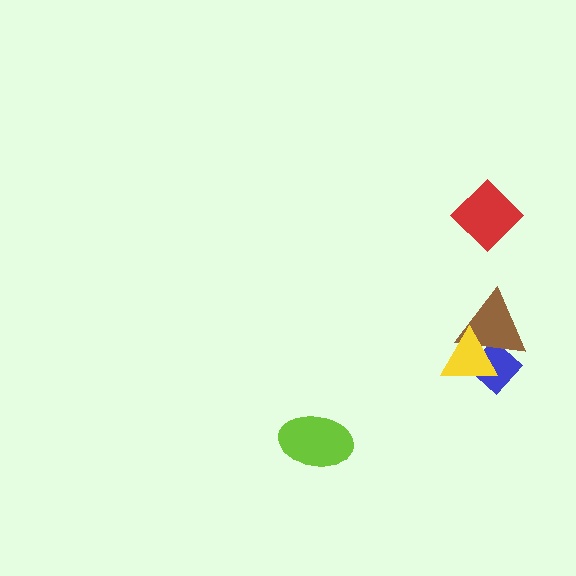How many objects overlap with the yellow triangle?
2 objects overlap with the yellow triangle.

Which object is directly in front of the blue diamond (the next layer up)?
The brown triangle is directly in front of the blue diamond.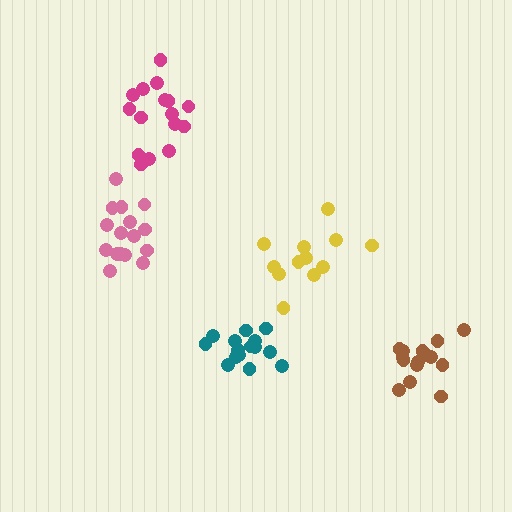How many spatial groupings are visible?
There are 5 spatial groupings.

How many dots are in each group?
Group 1: 12 dots, Group 2: 16 dots, Group 3: 15 dots, Group 4: 16 dots, Group 5: 15 dots (74 total).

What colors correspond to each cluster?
The clusters are colored: yellow, pink, brown, magenta, teal.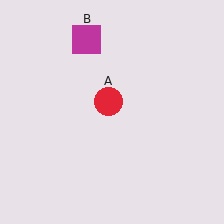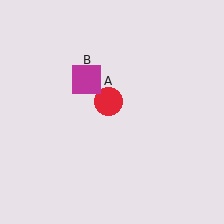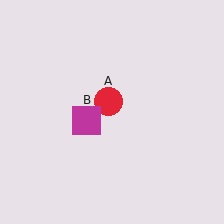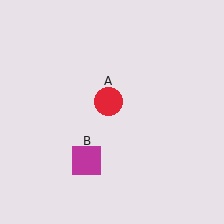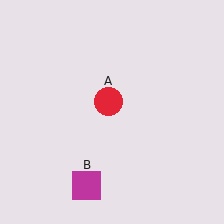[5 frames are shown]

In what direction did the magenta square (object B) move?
The magenta square (object B) moved down.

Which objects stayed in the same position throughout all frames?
Red circle (object A) remained stationary.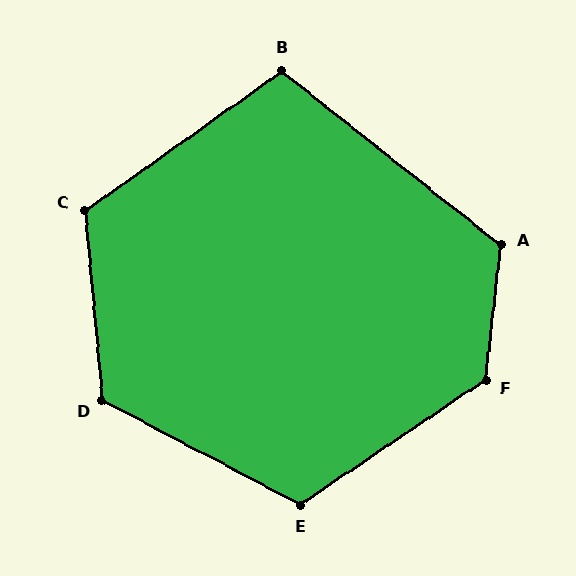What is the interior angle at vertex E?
Approximately 118 degrees (obtuse).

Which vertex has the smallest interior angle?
B, at approximately 106 degrees.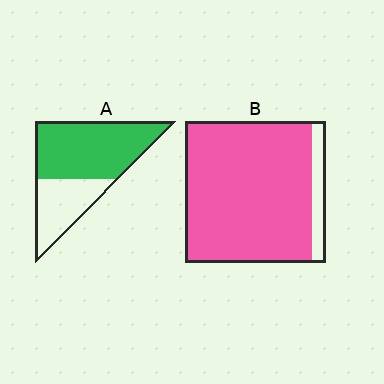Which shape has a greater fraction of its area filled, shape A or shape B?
Shape B.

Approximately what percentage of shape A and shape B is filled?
A is approximately 65% and B is approximately 90%.